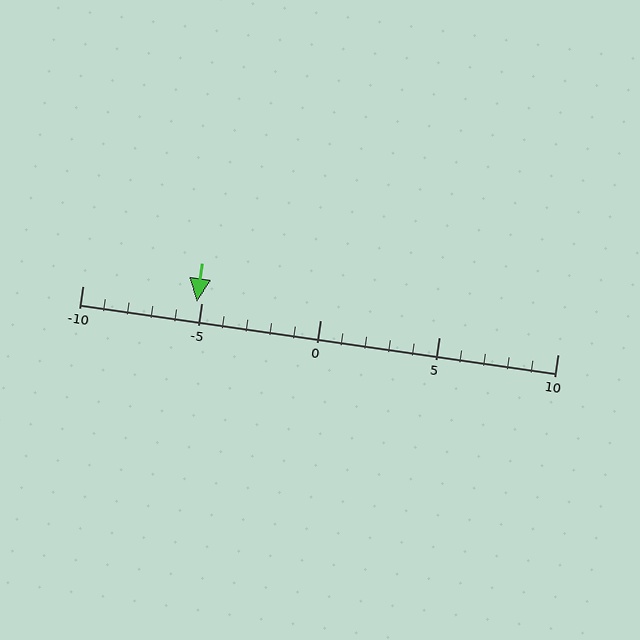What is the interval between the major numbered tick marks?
The major tick marks are spaced 5 units apart.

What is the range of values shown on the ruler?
The ruler shows values from -10 to 10.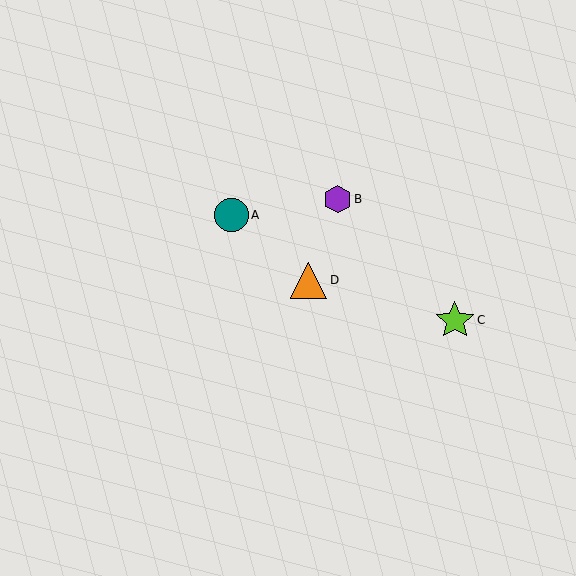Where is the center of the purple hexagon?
The center of the purple hexagon is at (337, 199).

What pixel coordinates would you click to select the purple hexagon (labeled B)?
Click at (337, 199) to select the purple hexagon B.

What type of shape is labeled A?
Shape A is a teal circle.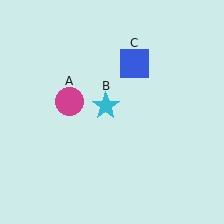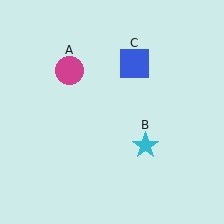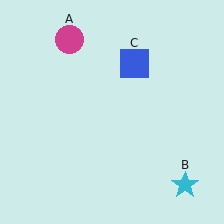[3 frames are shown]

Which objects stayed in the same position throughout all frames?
Blue square (object C) remained stationary.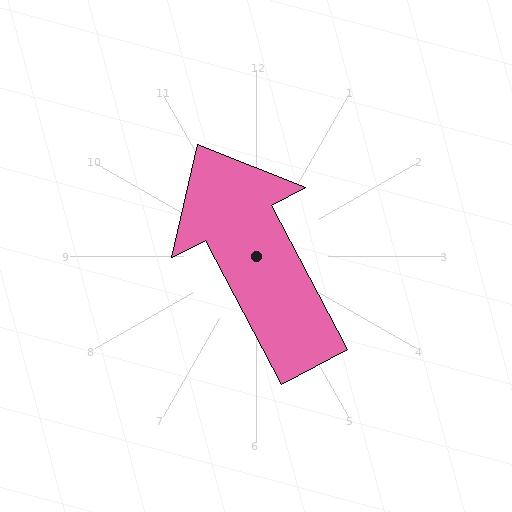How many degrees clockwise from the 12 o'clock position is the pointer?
Approximately 332 degrees.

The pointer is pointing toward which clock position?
Roughly 11 o'clock.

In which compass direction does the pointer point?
Northwest.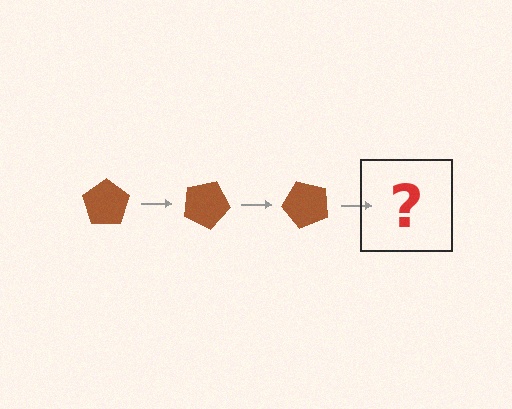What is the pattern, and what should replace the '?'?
The pattern is that the pentagon rotates 25 degrees each step. The '?' should be a brown pentagon rotated 75 degrees.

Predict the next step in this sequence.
The next step is a brown pentagon rotated 75 degrees.